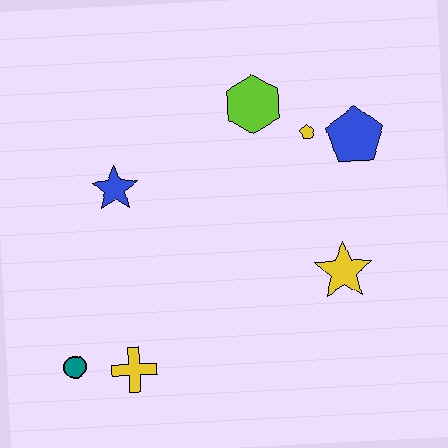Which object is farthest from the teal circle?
The blue pentagon is farthest from the teal circle.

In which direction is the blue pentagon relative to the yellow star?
The blue pentagon is above the yellow star.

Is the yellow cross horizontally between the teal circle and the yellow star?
Yes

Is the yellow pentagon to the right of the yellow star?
No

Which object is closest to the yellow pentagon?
The blue pentagon is closest to the yellow pentagon.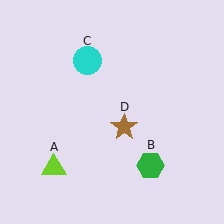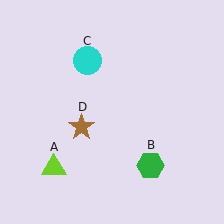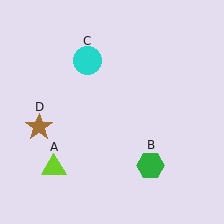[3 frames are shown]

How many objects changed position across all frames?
1 object changed position: brown star (object D).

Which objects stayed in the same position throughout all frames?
Lime triangle (object A) and green hexagon (object B) and cyan circle (object C) remained stationary.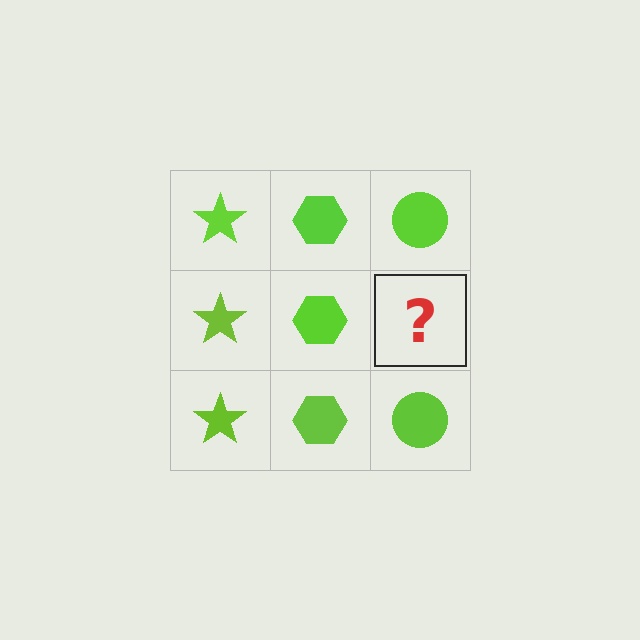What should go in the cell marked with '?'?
The missing cell should contain a lime circle.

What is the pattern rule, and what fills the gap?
The rule is that each column has a consistent shape. The gap should be filled with a lime circle.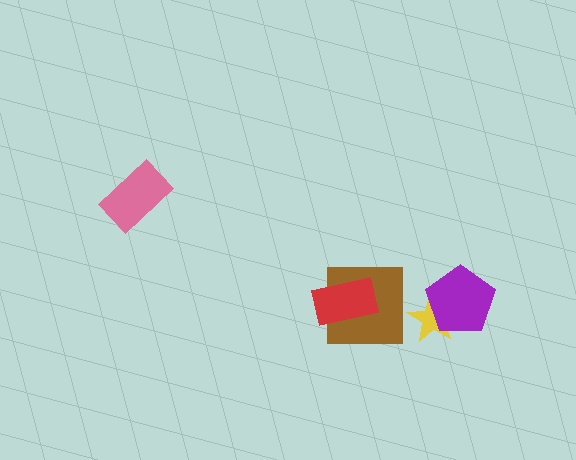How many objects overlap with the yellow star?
1 object overlaps with the yellow star.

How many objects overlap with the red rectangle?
1 object overlaps with the red rectangle.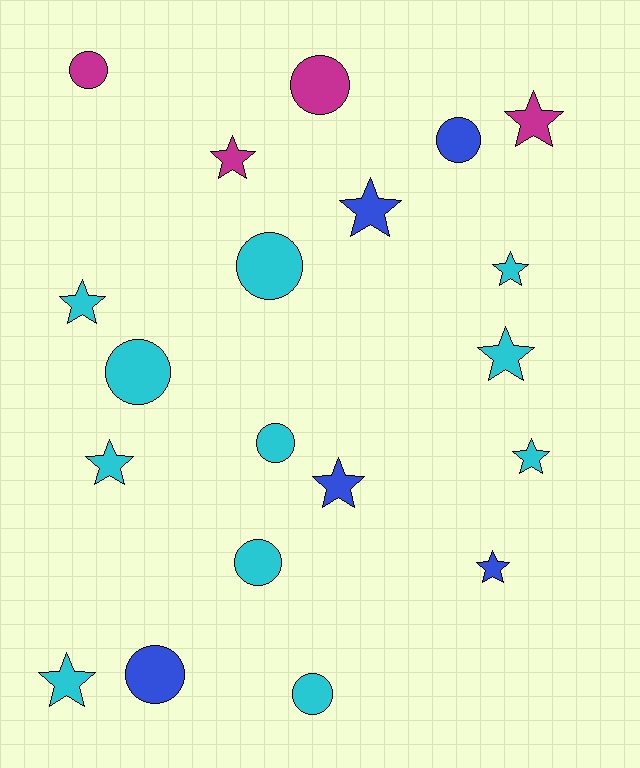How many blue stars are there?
There are 3 blue stars.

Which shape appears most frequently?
Star, with 11 objects.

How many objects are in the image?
There are 20 objects.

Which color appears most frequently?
Cyan, with 11 objects.